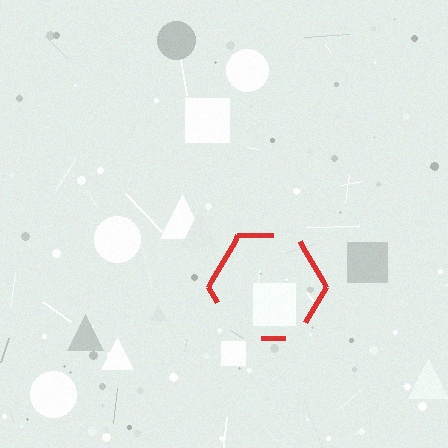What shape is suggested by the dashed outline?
The dashed outline suggests a hexagon.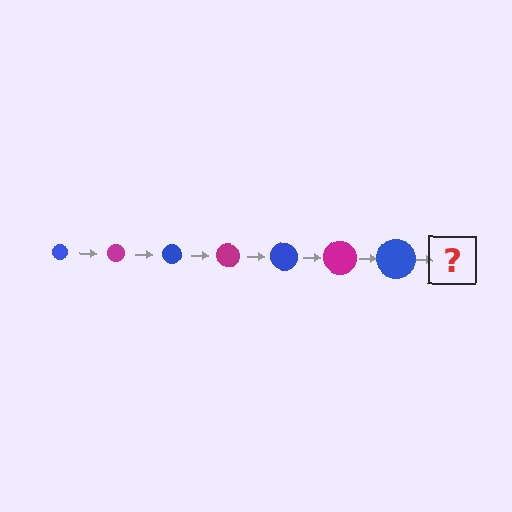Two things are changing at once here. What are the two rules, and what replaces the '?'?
The two rules are that the circle grows larger each step and the color cycles through blue and magenta. The '?' should be a magenta circle, larger than the previous one.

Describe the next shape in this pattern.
It should be a magenta circle, larger than the previous one.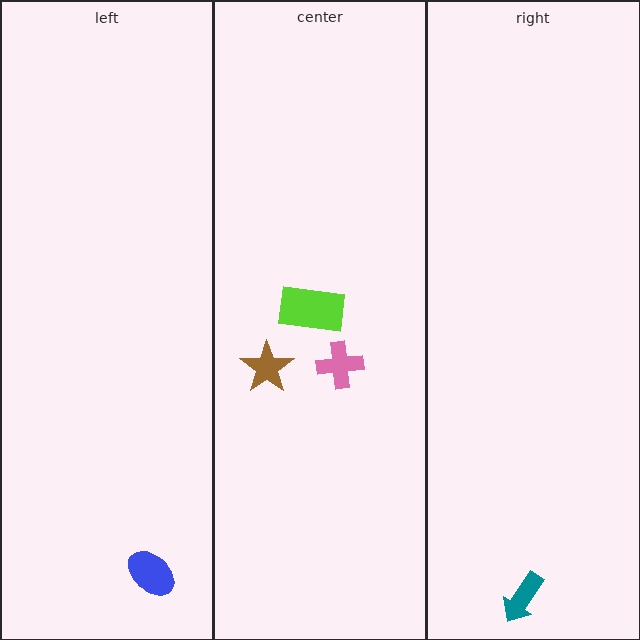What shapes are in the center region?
The lime rectangle, the pink cross, the brown star.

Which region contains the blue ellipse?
The left region.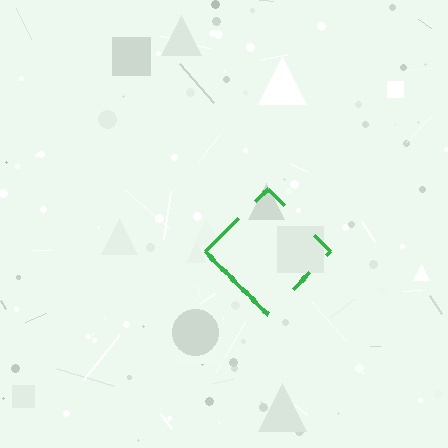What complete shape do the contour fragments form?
The contour fragments form a diamond.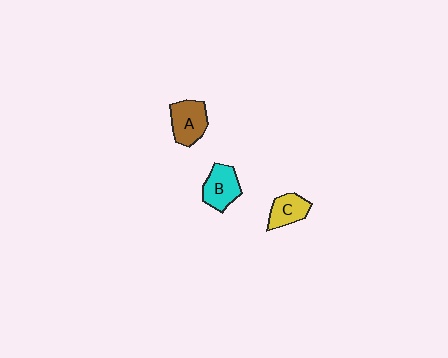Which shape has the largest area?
Shape A (brown).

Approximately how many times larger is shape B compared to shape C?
Approximately 1.2 times.